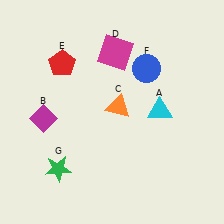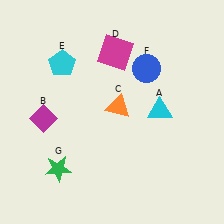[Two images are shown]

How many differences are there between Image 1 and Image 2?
There is 1 difference between the two images.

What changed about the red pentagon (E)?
In Image 1, E is red. In Image 2, it changed to cyan.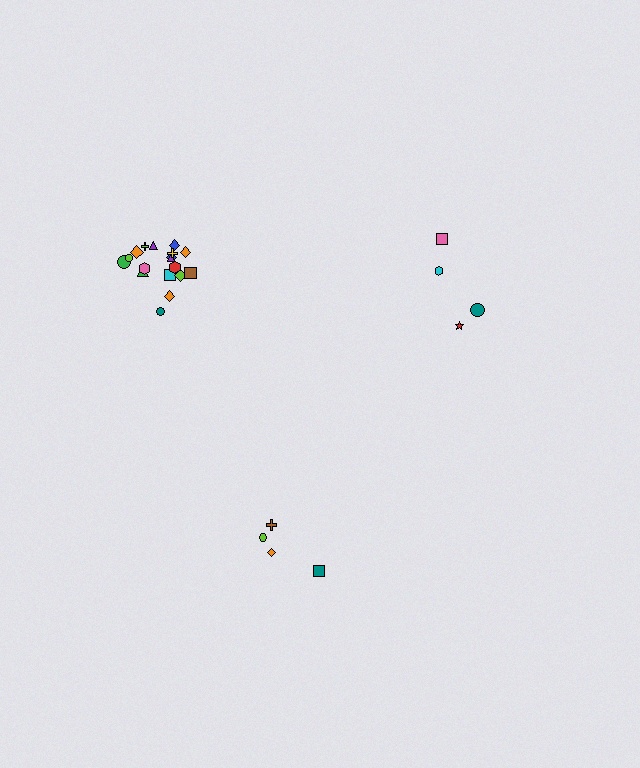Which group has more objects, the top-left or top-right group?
The top-left group.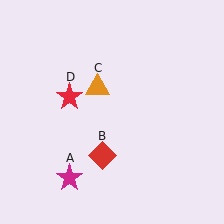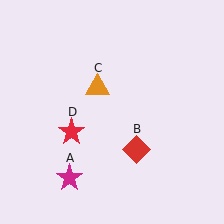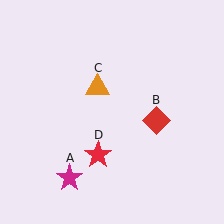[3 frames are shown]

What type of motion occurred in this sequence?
The red diamond (object B), red star (object D) rotated counterclockwise around the center of the scene.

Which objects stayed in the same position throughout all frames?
Magenta star (object A) and orange triangle (object C) remained stationary.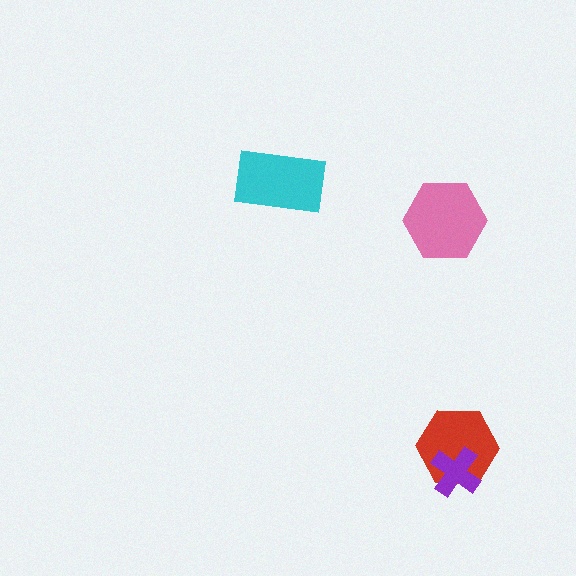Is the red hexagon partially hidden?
Yes, it is partially covered by another shape.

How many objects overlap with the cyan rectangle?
0 objects overlap with the cyan rectangle.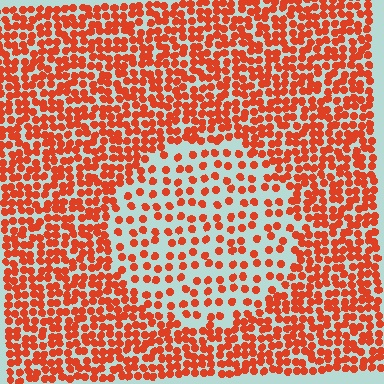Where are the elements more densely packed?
The elements are more densely packed outside the circle boundary.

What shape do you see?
I see a circle.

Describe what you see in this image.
The image contains small red elements arranged at two different densities. A circle-shaped region is visible where the elements are less densely packed than the surrounding area.